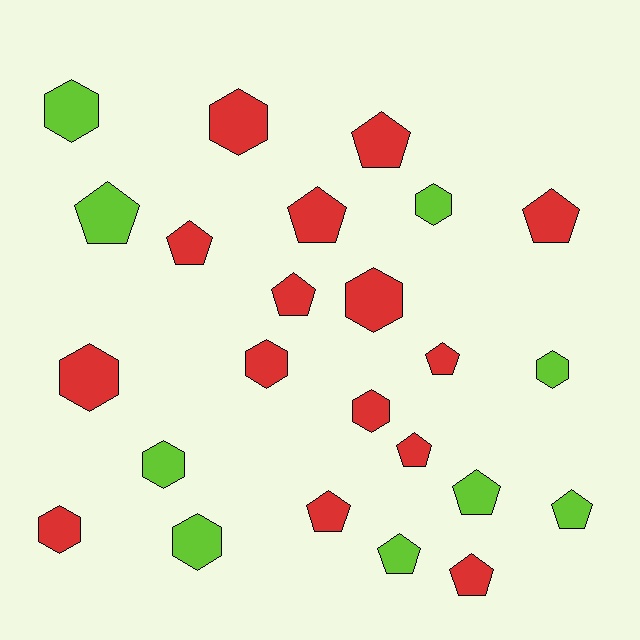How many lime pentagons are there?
There are 4 lime pentagons.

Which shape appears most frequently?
Pentagon, with 13 objects.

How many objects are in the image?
There are 24 objects.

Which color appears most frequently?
Red, with 15 objects.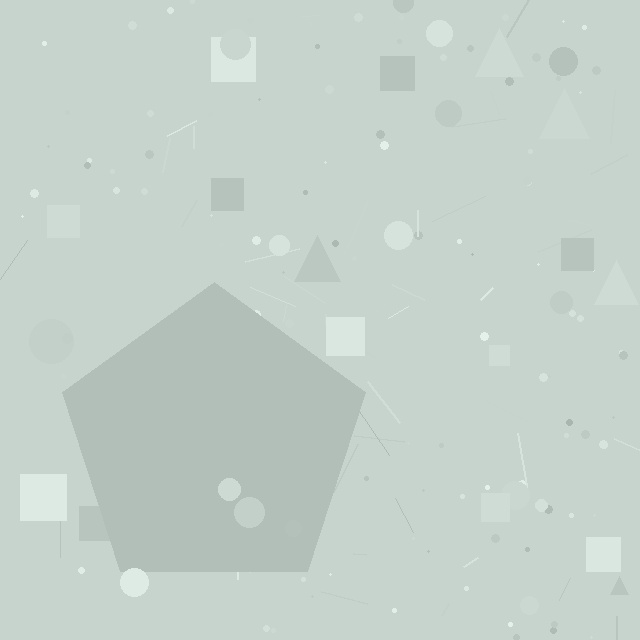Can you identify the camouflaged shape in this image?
The camouflaged shape is a pentagon.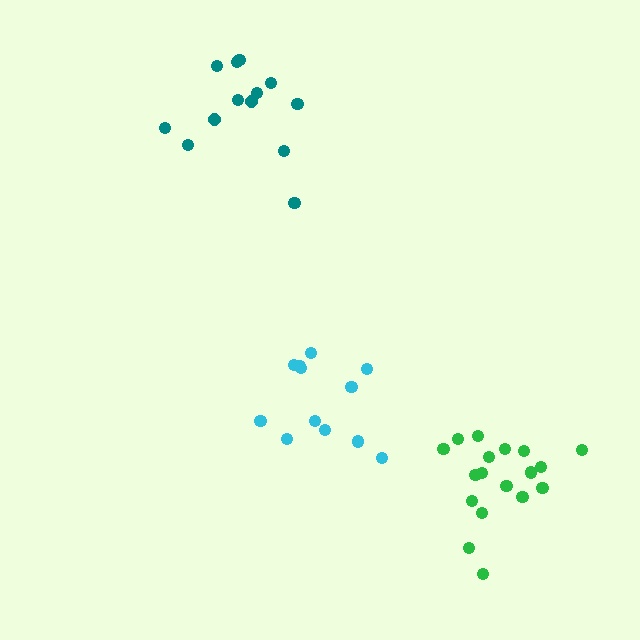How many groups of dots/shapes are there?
There are 3 groups.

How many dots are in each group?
Group 1: 18 dots, Group 2: 12 dots, Group 3: 13 dots (43 total).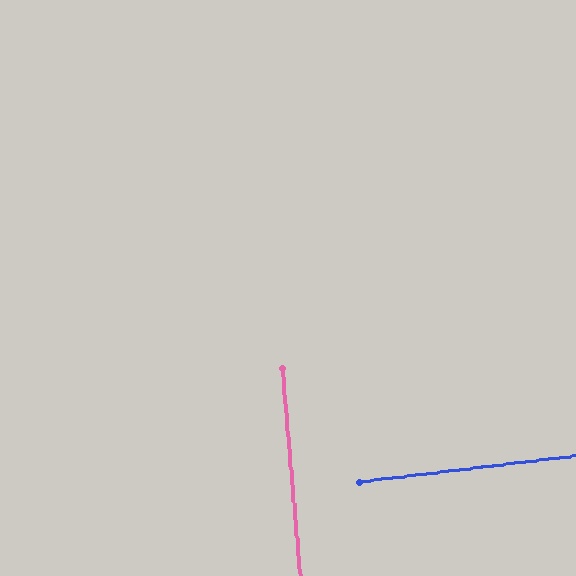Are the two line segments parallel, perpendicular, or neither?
Perpendicular — they meet at approximately 88°.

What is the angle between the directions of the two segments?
Approximately 88 degrees.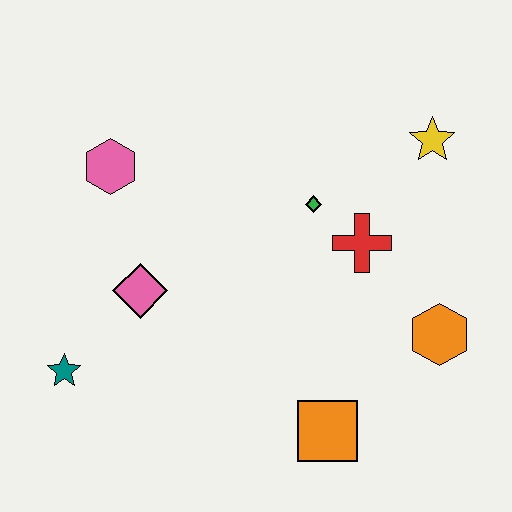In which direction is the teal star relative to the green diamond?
The teal star is to the left of the green diamond.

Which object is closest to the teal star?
The pink diamond is closest to the teal star.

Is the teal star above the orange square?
Yes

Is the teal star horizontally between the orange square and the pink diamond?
No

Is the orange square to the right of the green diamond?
Yes